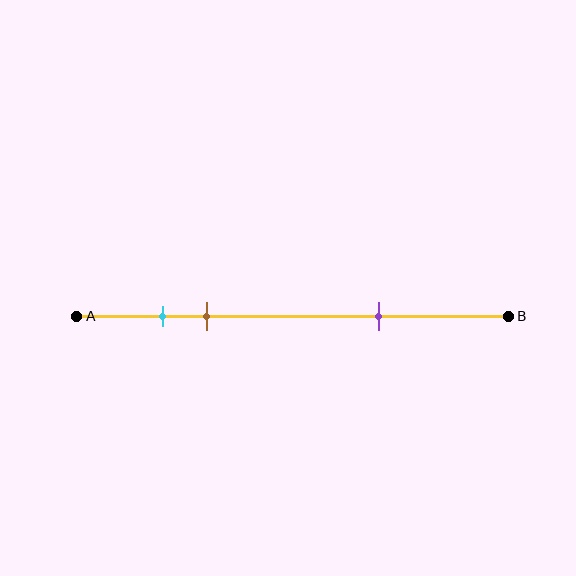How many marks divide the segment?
There are 3 marks dividing the segment.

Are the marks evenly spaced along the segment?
No, the marks are not evenly spaced.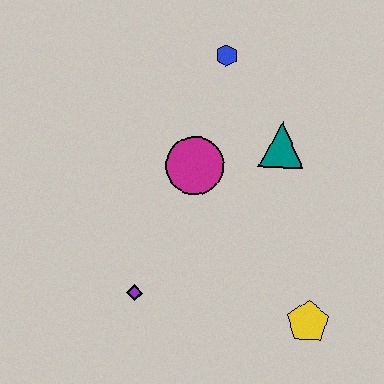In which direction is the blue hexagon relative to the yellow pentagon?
The blue hexagon is above the yellow pentagon.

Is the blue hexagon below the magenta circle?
No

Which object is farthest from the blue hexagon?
The yellow pentagon is farthest from the blue hexagon.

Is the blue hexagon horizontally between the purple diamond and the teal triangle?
Yes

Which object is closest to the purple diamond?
The magenta circle is closest to the purple diamond.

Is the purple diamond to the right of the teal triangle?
No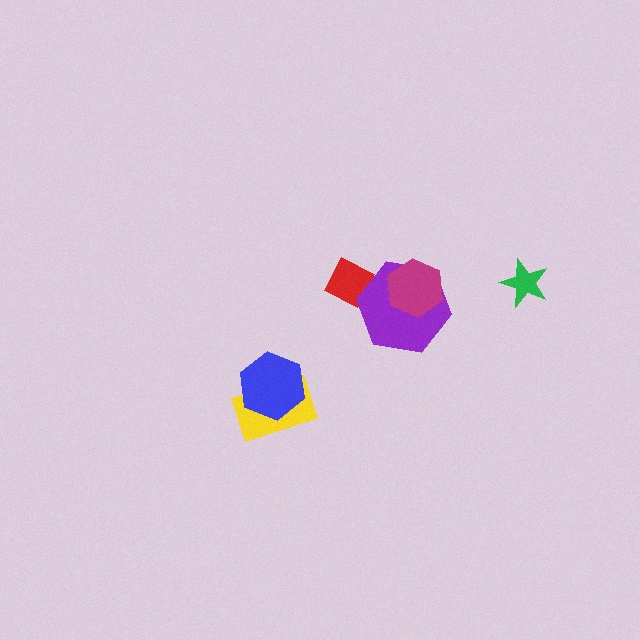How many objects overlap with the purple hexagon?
2 objects overlap with the purple hexagon.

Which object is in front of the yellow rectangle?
The blue hexagon is in front of the yellow rectangle.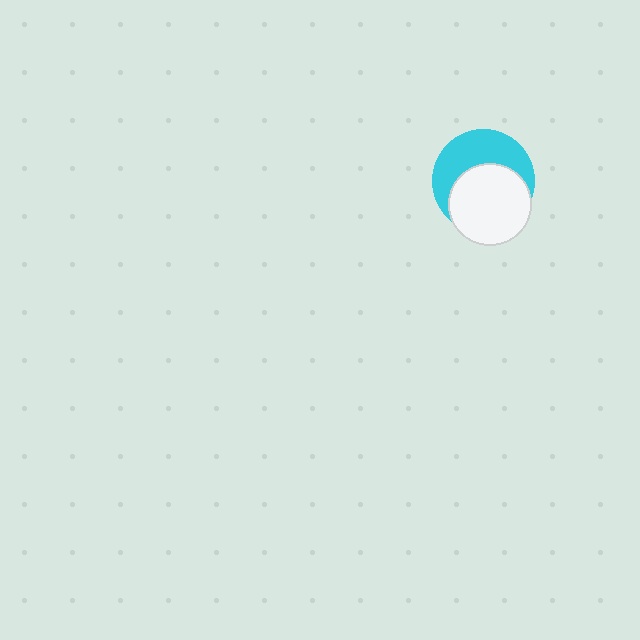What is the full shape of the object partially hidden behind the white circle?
The partially hidden object is a cyan circle.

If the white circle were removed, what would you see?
You would see the complete cyan circle.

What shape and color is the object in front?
The object in front is a white circle.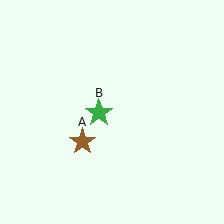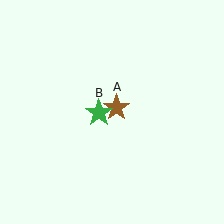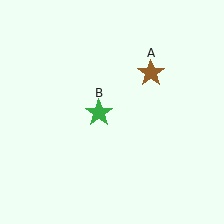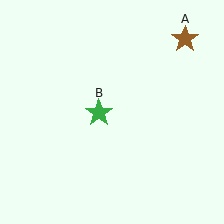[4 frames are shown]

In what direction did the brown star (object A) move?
The brown star (object A) moved up and to the right.